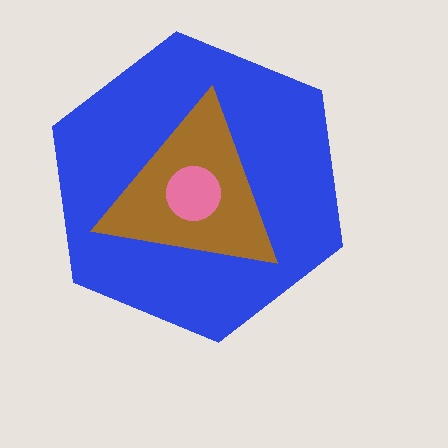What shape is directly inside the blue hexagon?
The brown triangle.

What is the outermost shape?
The blue hexagon.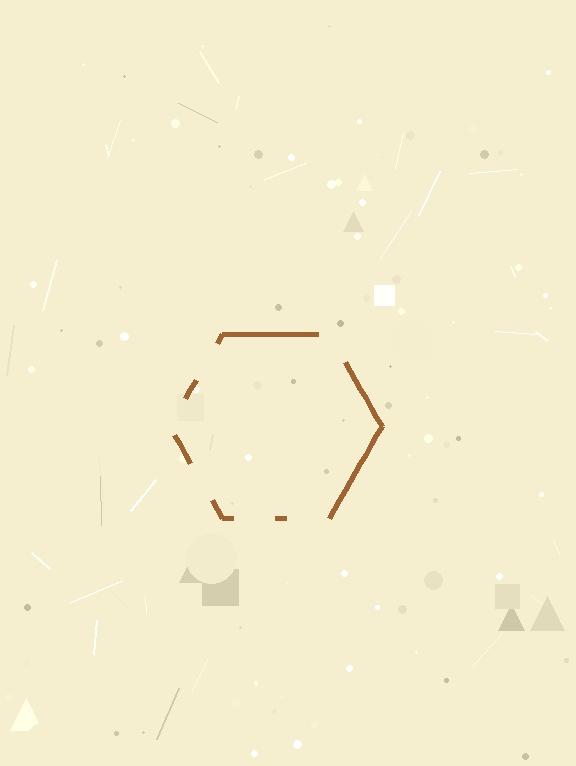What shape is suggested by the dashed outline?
The dashed outline suggests a hexagon.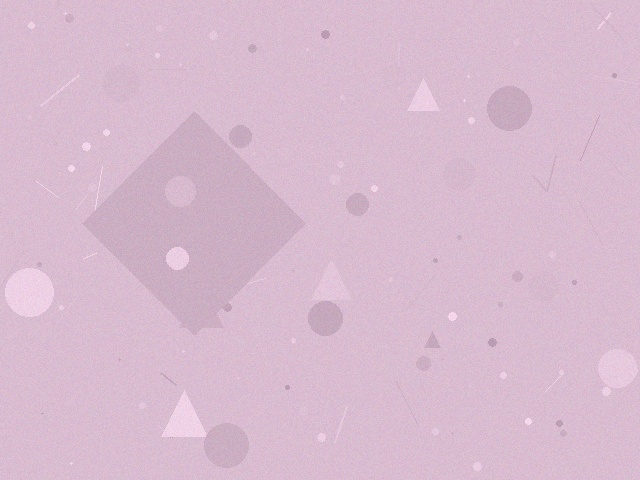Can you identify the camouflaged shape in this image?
The camouflaged shape is a diamond.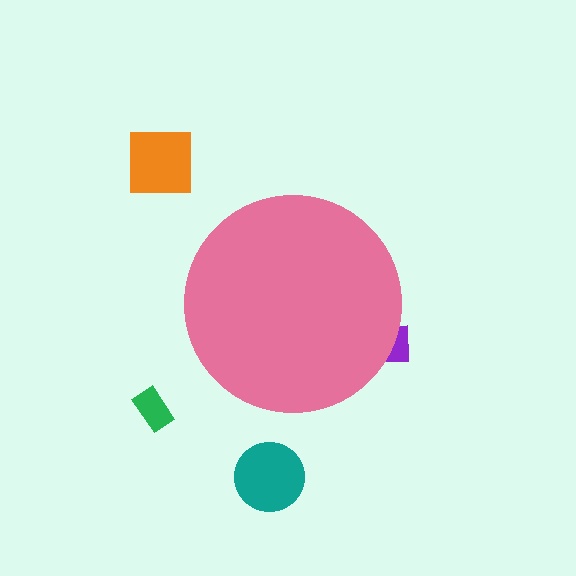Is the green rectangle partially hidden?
No, the green rectangle is fully visible.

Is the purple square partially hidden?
Yes, the purple square is partially hidden behind the pink circle.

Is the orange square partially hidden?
No, the orange square is fully visible.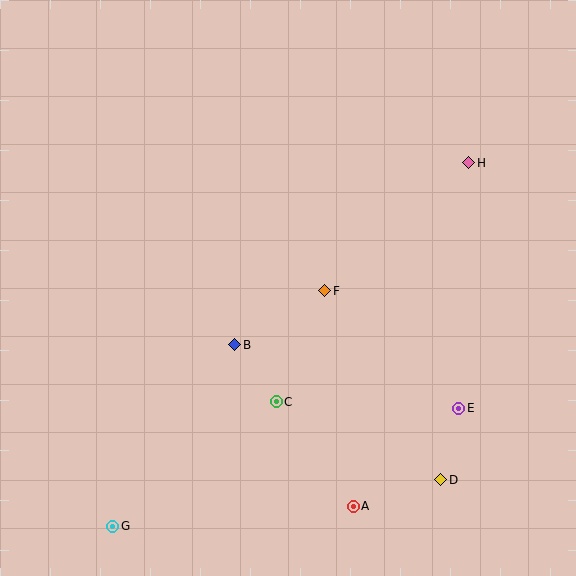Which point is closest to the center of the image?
Point F at (325, 291) is closest to the center.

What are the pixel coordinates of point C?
Point C is at (276, 402).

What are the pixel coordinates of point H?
Point H is at (469, 163).